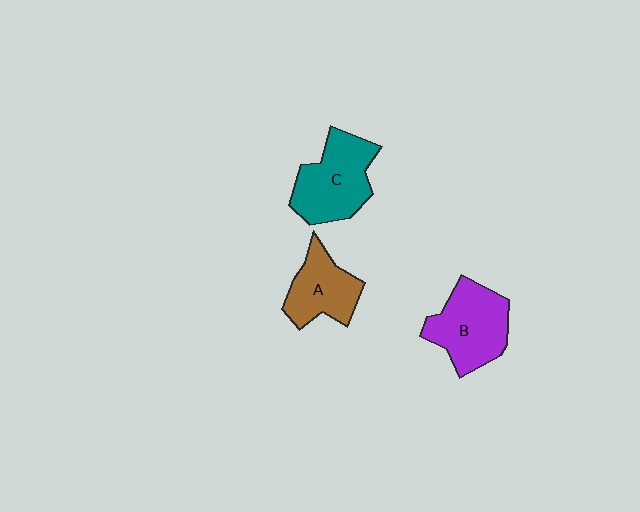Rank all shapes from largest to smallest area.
From largest to smallest: C (teal), B (purple), A (brown).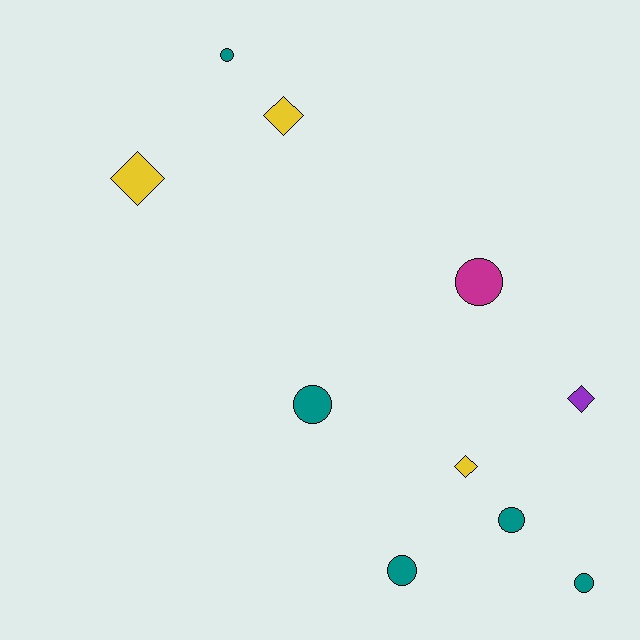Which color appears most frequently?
Teal, with 5 objects.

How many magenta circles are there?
There is 1 magenta circle.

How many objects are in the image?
There are 10 objects.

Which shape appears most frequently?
Circle, with 6 objects.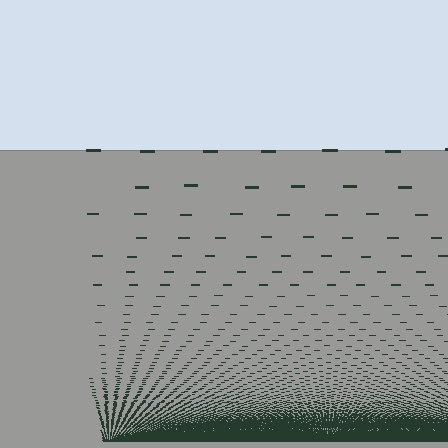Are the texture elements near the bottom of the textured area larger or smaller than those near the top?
Smaller. The gradient is inverted — elements near the bottom are smaller and denser.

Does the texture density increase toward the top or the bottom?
Density increases toward the bottom.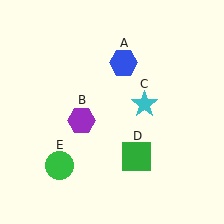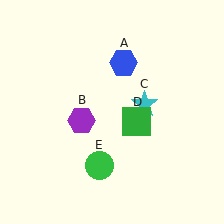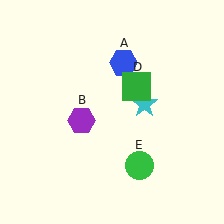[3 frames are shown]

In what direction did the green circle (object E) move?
The green circle (object E) moved right.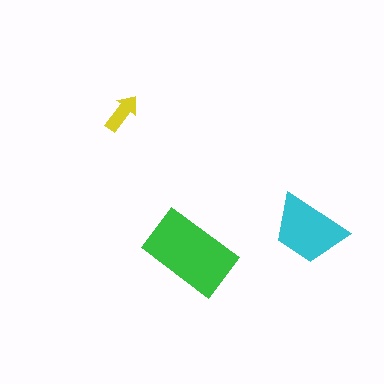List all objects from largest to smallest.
The green rectangle, the cyan trapezoid, the yellow arrow.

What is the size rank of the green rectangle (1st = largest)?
1st.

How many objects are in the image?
There are 3 objects in the image.